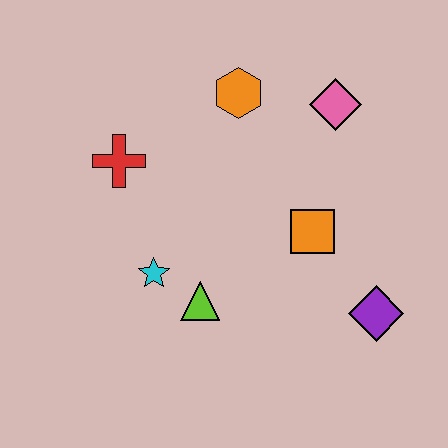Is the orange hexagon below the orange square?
No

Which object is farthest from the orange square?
The red cross is farthest from the orange square.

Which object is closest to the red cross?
The cyan star is closest to the red cross.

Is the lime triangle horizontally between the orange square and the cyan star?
Yes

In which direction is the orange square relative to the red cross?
The orange square is to the right of the red cross.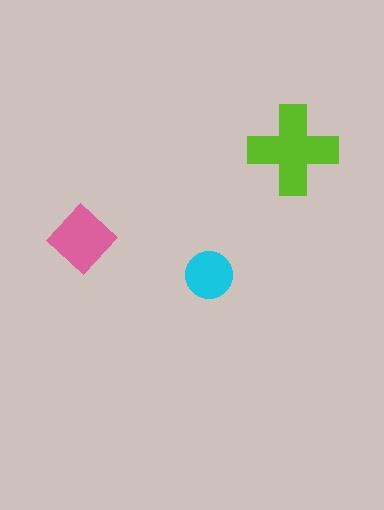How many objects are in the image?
There are 3 objects in the image.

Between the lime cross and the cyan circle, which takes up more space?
The lime cross.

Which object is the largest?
The lime cross.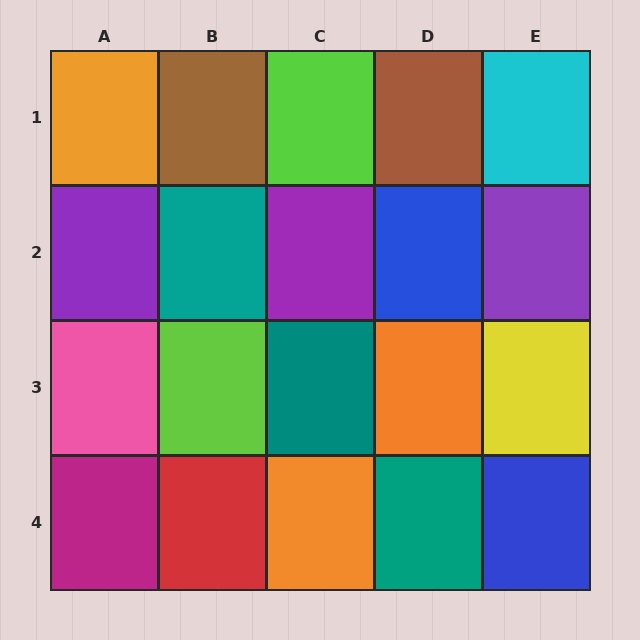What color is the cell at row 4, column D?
Teal.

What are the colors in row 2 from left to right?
Purple, teal, purple, blue, purple.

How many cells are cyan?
1 cell is cyan.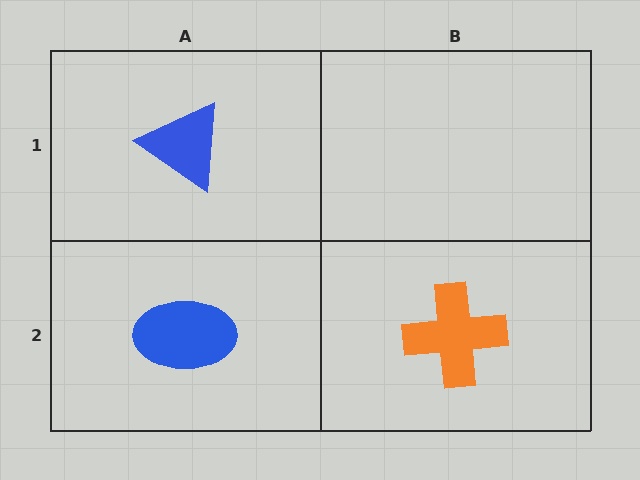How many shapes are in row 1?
1 shape.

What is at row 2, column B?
An orange cross.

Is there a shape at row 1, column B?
No, that cell is empty.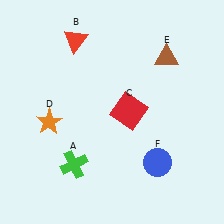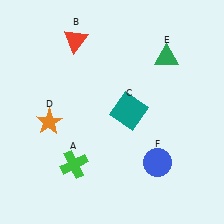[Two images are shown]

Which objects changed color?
C changed from red to teal. E changed from brown to green.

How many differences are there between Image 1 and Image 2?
There are 2 differences between the two images.